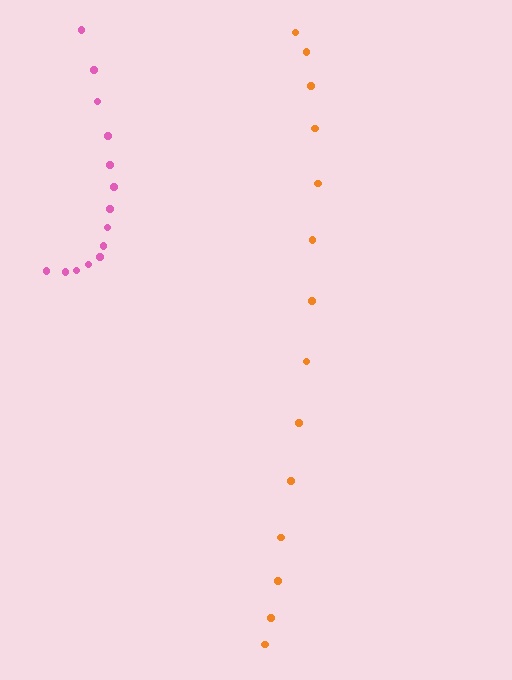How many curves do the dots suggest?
There are 2 distinct paths.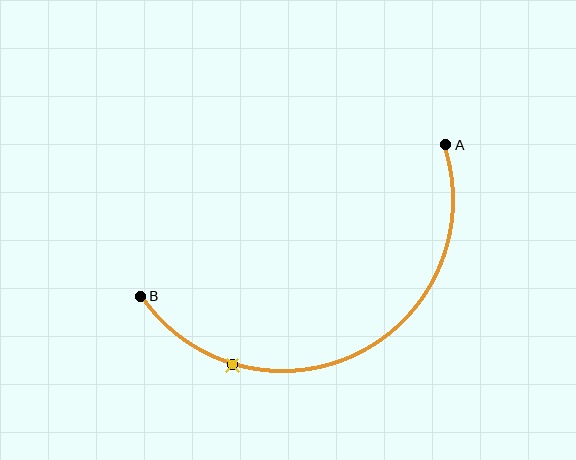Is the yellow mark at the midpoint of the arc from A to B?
No. The yellow mark lies on the arc but is closer to endpoint B. The arc midpoint would be at the point on the curve equidistant along the arc from both A and B.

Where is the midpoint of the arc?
The arc midpoint is the point on the curve farthest from the straight line joining A and B. It sits below that line.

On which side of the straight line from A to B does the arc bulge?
The arc bulges below the straight line connecting A and B.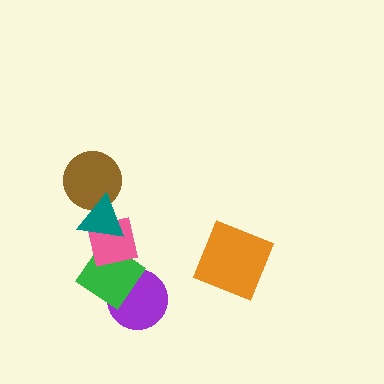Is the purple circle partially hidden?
Yes, it is partially covered by another shape.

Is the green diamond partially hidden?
Yes, it is partially covered by another shape.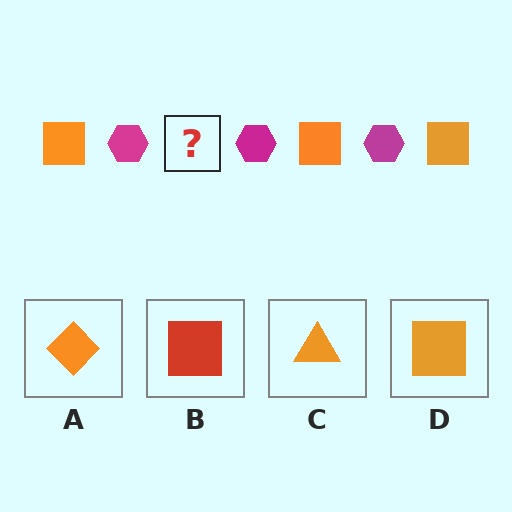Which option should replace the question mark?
Option D.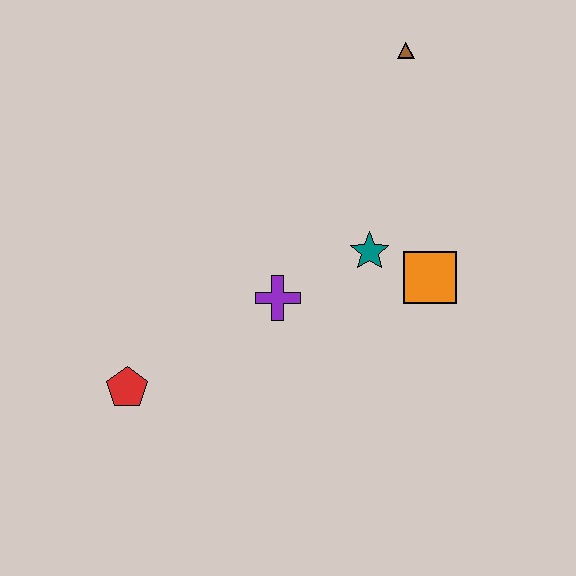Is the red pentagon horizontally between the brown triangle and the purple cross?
No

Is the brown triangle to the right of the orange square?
No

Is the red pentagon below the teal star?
Yes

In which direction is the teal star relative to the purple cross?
The teal star is to the right of the purple cross.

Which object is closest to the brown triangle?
The teal star is closest to the brown triangle.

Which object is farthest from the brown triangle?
The red pentagon is farthest from the brown triangle.